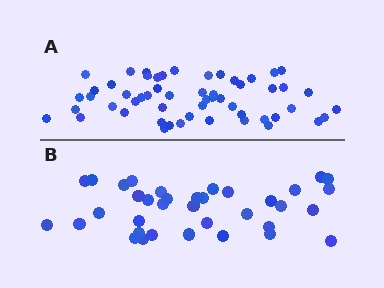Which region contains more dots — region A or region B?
Region A (the top region) has more dots.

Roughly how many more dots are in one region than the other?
Region A has approximately 20 more dots than region B.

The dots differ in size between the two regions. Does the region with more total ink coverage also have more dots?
No. Region B has more total ink coverage because its dots are larger, but region A actually contains more individual dots. Total area can be misleading — the number of items is what matters here.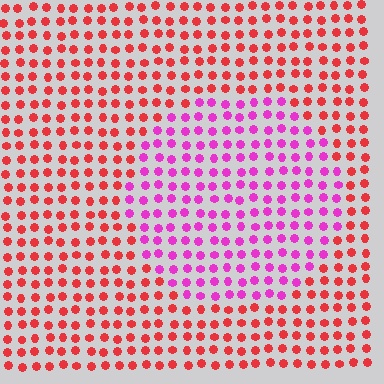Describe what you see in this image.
The image is filled with small red elements in a uniform arrangement. A circle-shaped region is visible where the elements are tinted to a slightly different hue, forming a subtle color boundary.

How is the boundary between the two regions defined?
The boundary is defined purely by a slight shift in hue (about 49 degrees). Spacing, size, and orientation are identical on both sides.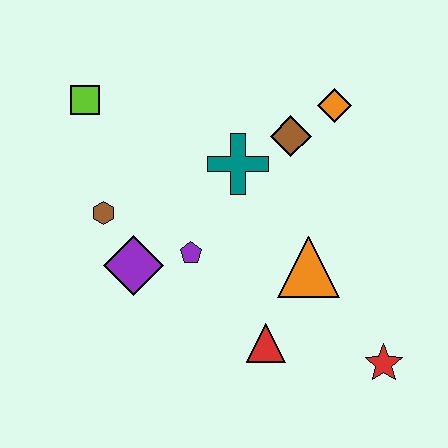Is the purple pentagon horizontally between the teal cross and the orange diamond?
No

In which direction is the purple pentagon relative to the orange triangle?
The purple pentagon is to the left of the orange triangle.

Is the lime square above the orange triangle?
Yes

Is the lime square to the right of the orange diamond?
No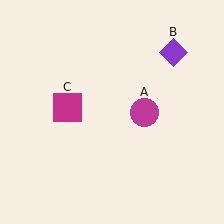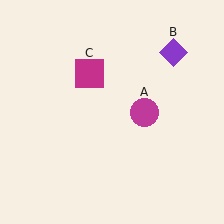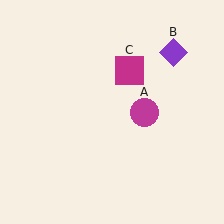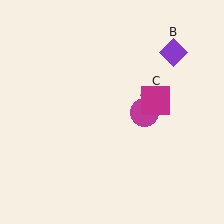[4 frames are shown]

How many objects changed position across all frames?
1 object changed position: magenta square (object C).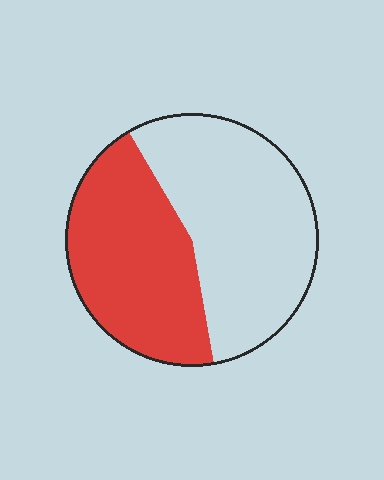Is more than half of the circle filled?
No.